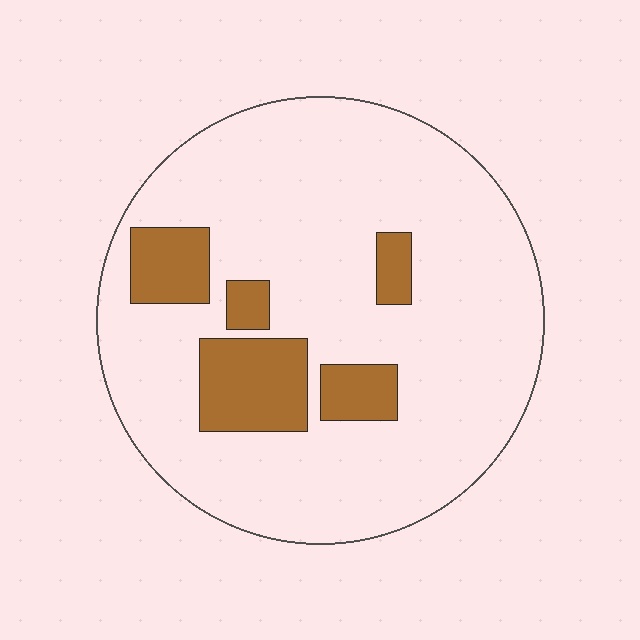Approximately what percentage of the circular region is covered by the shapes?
Approximately 15%.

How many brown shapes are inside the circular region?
5.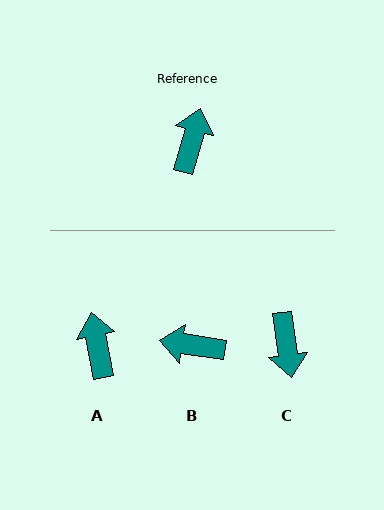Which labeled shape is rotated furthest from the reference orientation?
C, about 157 degrees away.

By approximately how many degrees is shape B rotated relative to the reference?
Approximately 96 degrees counter-clockwise.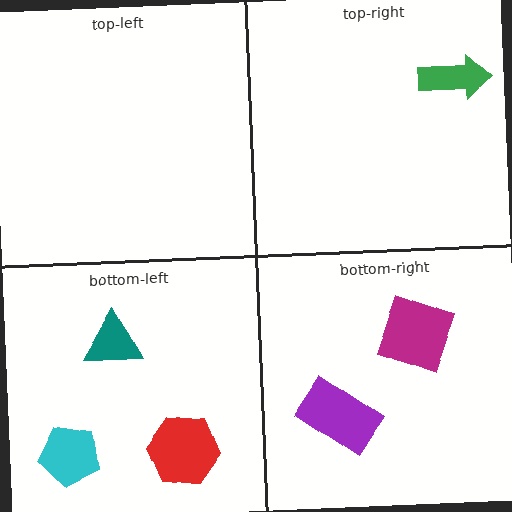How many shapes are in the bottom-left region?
3.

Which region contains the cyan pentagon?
The bottom-left region.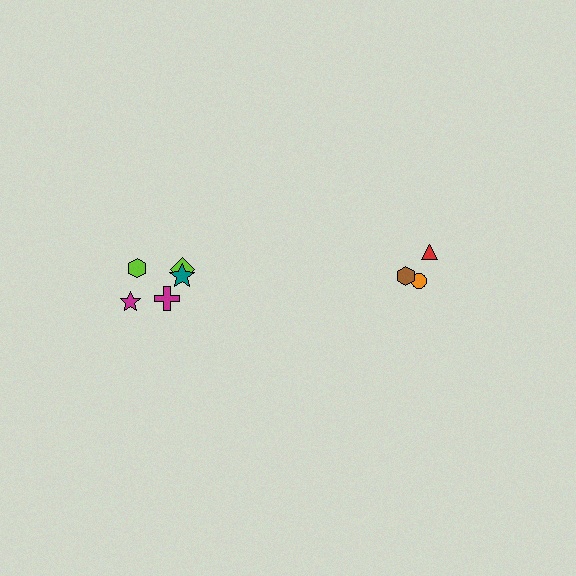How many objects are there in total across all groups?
There are 8 objects.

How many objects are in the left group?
There are 5 objects.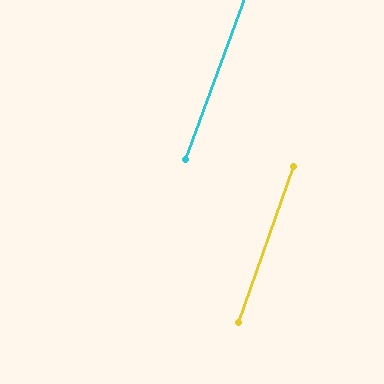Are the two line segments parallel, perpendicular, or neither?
Parallel — their directions differ by only 0.6°.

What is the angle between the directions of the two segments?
Approximately 1 degree.